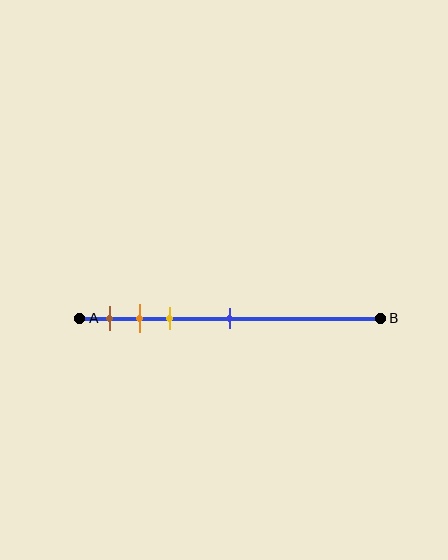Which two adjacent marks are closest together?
The orange and yellow marks are the closest adjacent pair.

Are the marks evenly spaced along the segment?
No, the marks are not evenly spaced.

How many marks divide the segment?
There are 4 marks dividing the segment.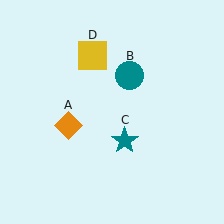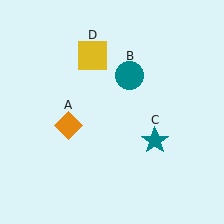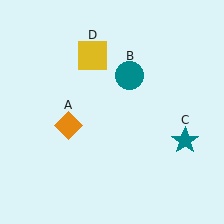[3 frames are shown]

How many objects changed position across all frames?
1 object changed position: teal star (object C).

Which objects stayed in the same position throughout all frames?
Orange diamond (object A) and teal circle (object B) and yellow square (object D) remained stationary.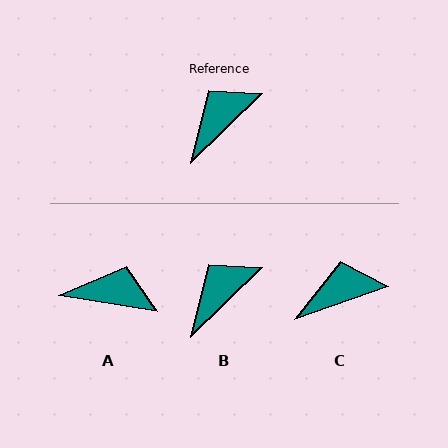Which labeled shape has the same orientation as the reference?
B.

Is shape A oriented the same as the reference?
No, it is off by about 53 degrees.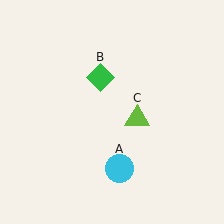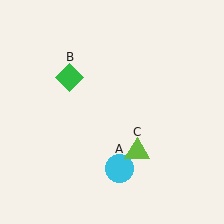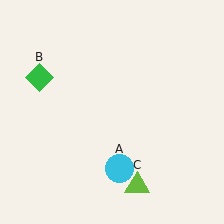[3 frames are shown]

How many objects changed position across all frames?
2 objects changed position: green diamond (object B), lime triangle (object C).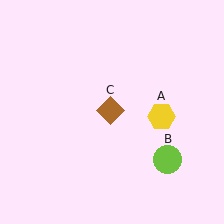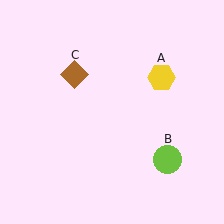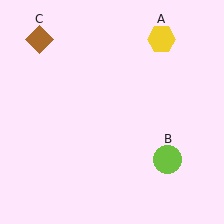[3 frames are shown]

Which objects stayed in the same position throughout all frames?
Lime circle (object B) remained stationary.